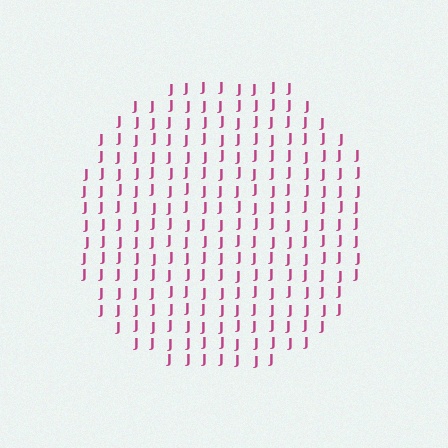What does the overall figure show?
The overall figure shows a circle.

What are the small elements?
The small elements are letter J's.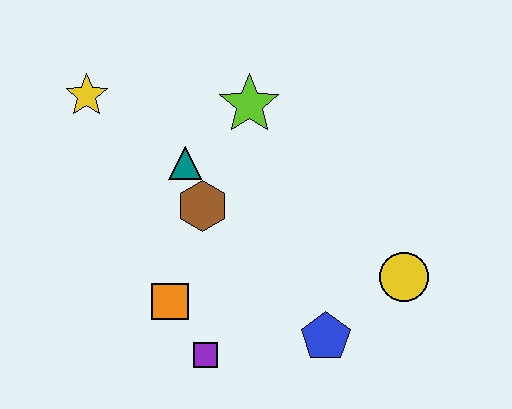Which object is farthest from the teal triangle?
The yellow circle is farthest from the teal triangle.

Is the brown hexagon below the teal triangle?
Yes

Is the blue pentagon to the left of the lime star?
No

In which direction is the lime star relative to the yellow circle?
The lime star is above the yellow circle.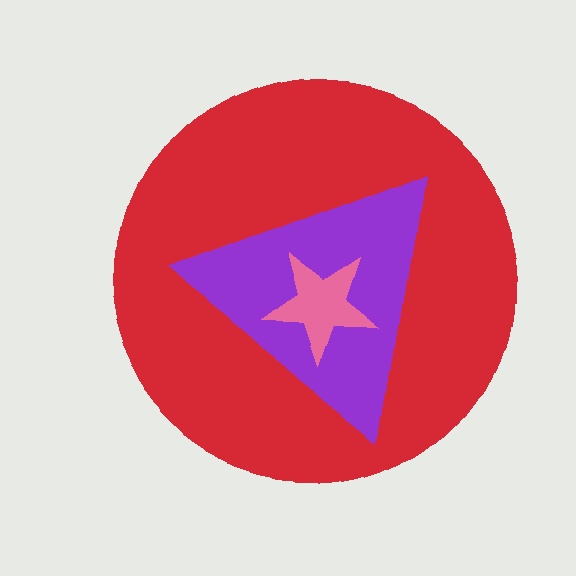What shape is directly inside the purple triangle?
The pink star.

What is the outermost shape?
The red circle.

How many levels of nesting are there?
3.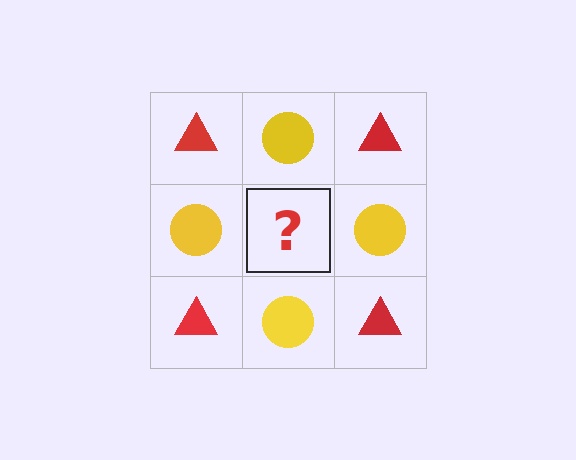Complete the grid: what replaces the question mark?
The question mark should be replaced with a red triangle.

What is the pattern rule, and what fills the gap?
The rule is that it alternates red triangle and yellow circle in a checkerboard pattern. The gap should be filled with a red triangle.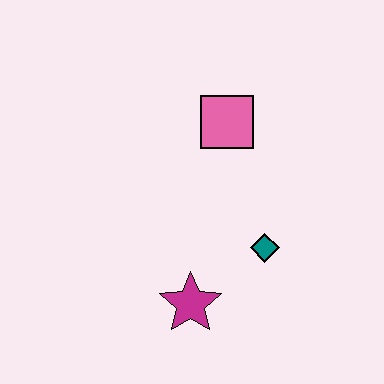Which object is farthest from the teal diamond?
The pink square is farthest from the teal diamond.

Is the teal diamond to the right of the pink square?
Yes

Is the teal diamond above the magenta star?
Yes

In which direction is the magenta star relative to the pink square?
The magenta star is below the pink square.